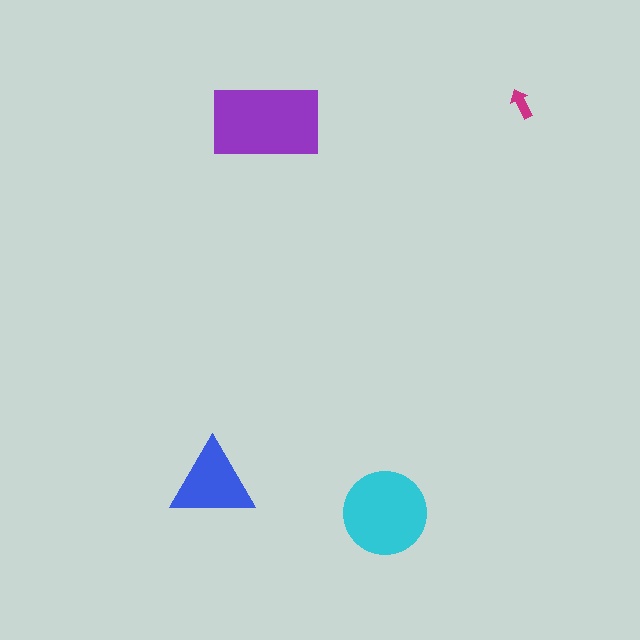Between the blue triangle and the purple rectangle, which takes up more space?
The purple rectangle.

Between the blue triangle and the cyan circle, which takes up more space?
The cyan circle.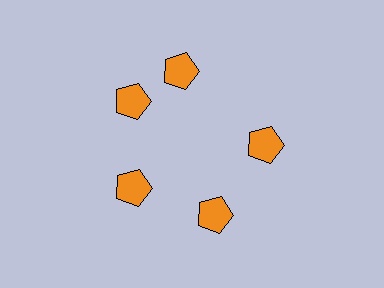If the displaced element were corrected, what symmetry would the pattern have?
It would have 5-fold rotational symmetry — the pattern would map onto itself every 72 degrees.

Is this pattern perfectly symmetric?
No. The 5 orange pentagons are arranged in a ring, but one element near the 1 o'clock position is rotated out of alignment along the ring, breaking the 5-fold rotational symmetry.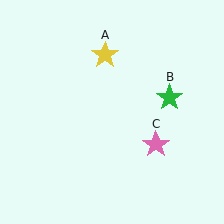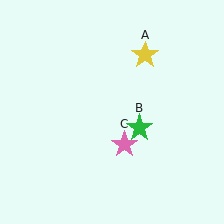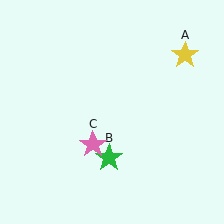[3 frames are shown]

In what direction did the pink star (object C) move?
The pink star (object C) moved left.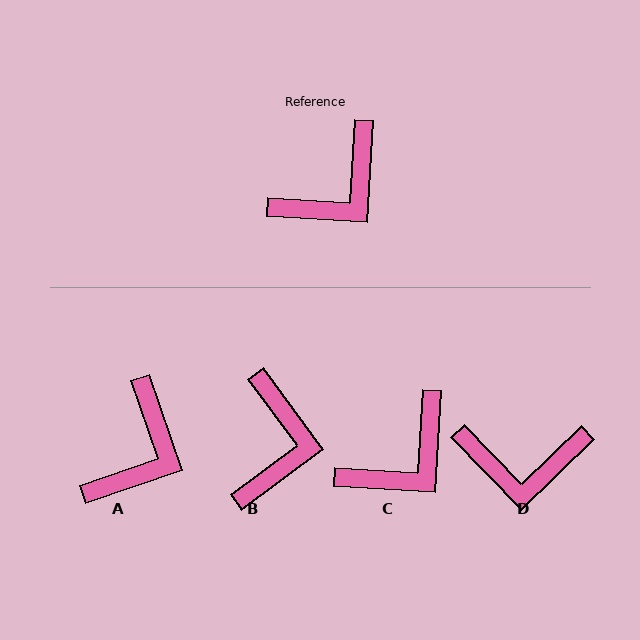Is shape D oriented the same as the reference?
No, it is off by about 42 degrees.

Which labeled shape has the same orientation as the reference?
C.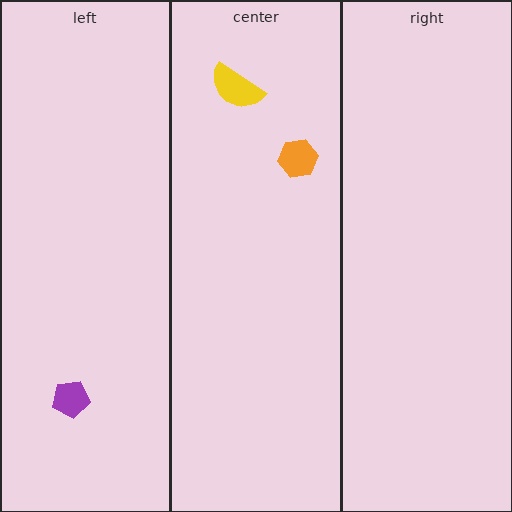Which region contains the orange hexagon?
The center region.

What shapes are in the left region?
The purple pentagon.